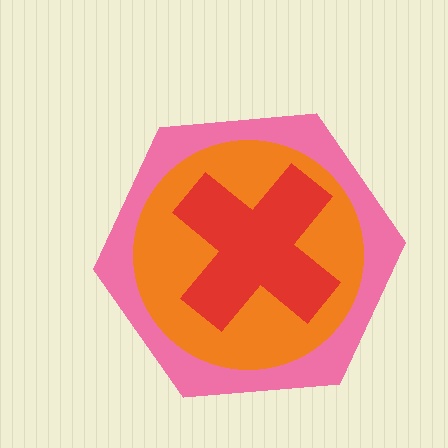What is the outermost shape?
The pink hexagon.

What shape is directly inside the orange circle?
The red cross.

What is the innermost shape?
The red cross.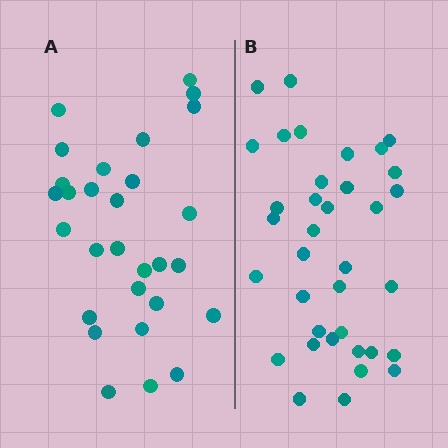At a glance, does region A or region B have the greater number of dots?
Region B (the right region) has more dots.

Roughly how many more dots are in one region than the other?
Region B has roughly 8 or so more dots than region A.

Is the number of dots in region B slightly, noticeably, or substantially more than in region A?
Region B has only slightly more — the two regions are fairly close. The ratio is roughly 1.2 to 1.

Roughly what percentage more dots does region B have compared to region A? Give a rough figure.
About 25% more.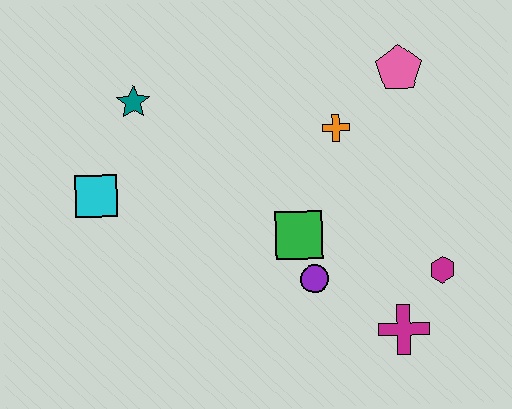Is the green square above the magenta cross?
Yes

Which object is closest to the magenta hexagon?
The magenta cross is closest to the magenta hexagon.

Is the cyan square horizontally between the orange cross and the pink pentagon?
No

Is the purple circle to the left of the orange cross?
Yes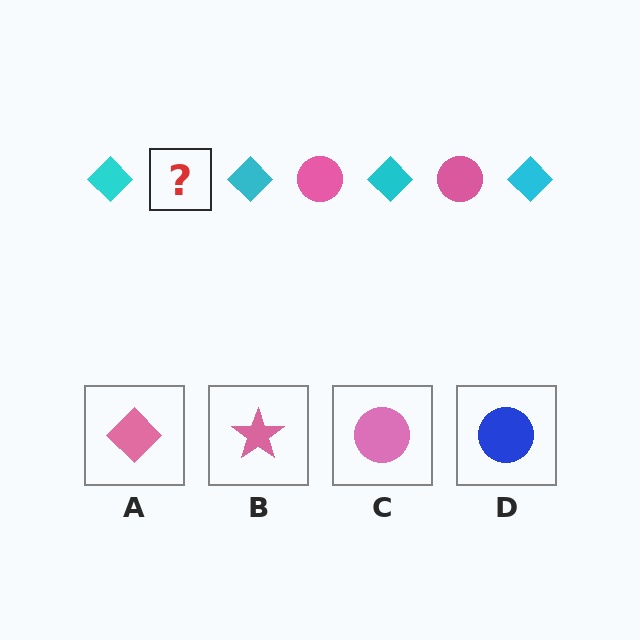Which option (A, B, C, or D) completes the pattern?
C.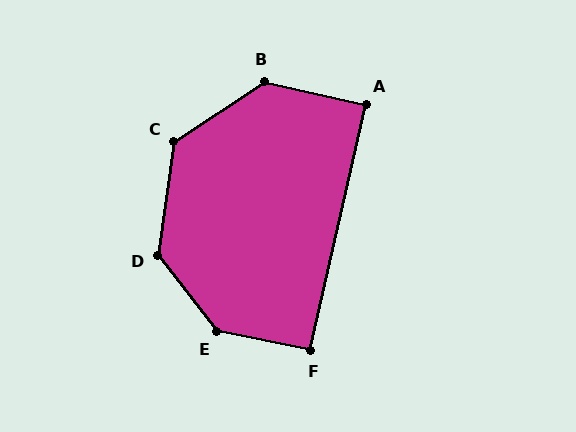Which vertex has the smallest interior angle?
A, at approximately 90 degrees.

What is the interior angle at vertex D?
Approximately 134 degrees (obtuse).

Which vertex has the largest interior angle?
E, at approximately 139 degrees.